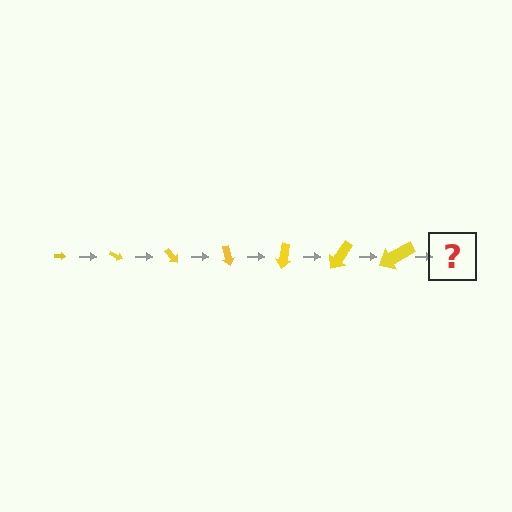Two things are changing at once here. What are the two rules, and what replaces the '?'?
The two rules are that the arrow grows larger each step and it rotates 25 degrees each step. The '?' should be an arrow, larger than the previous one and rotated 175 degrees from the start.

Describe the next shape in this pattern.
It should be an arrow, larger than the previous one and rotated 175 degrees from the start.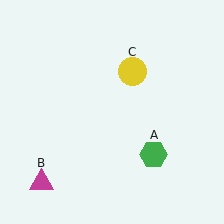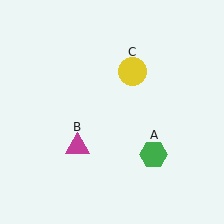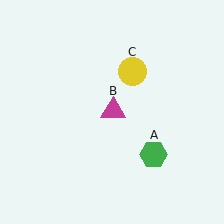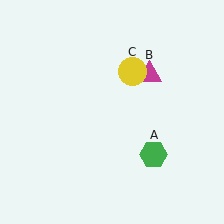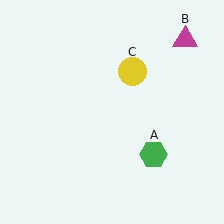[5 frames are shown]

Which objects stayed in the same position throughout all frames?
Green hexagon (object A) and yellow circle (object C) remained stationary.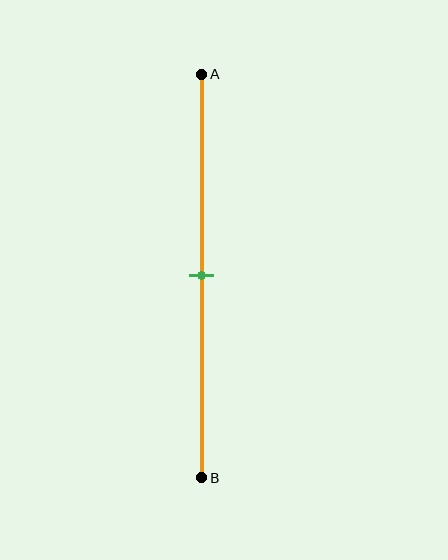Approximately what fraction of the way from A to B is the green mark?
The green mark is approximately 50% of the way from A to B.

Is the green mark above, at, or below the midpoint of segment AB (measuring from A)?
The green mark is approximately at the midpoint of segment AB.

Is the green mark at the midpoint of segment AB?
Yes, the mark is approximately at the midpoint.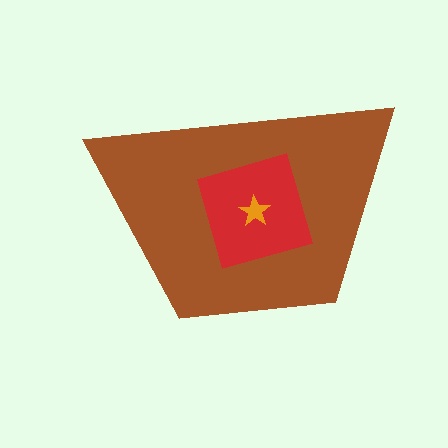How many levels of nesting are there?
3.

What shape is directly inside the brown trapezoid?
The red diamond.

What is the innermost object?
The orange star.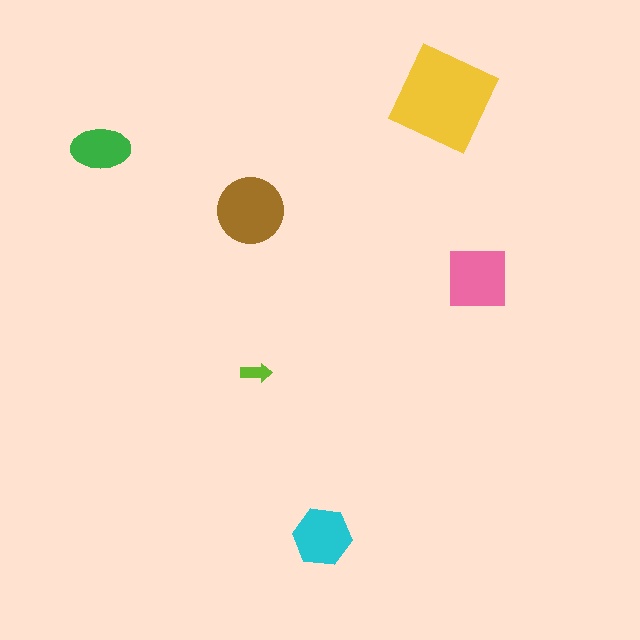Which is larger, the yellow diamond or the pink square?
The yellow diamond.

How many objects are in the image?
There are 6 objects in the image.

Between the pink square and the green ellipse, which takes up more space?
The pink square.